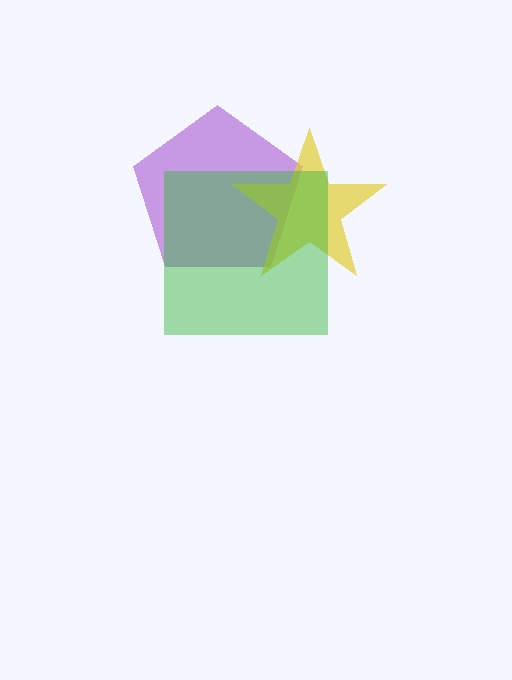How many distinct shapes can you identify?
There are 3 distinct shapes: a purple pentagon, a yellow star, a green square.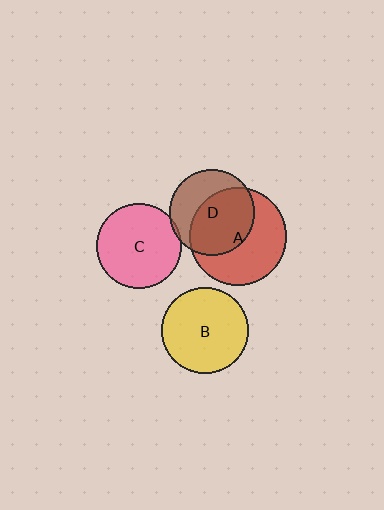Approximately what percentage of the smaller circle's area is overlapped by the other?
Approximately 60%.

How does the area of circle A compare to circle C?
Approximately 1.3 times.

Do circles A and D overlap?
Yes.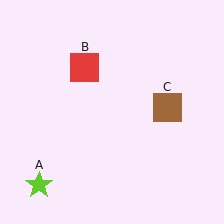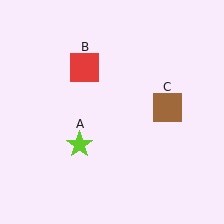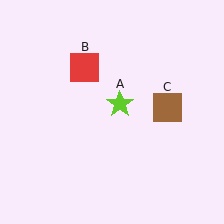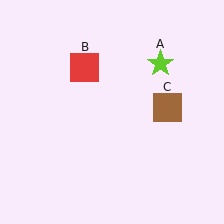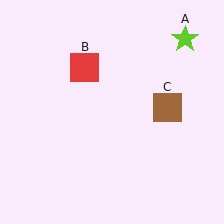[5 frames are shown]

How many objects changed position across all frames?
1 object changed position: lime star (object A).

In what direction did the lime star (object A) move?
The lime star (object A) moved up and to the right.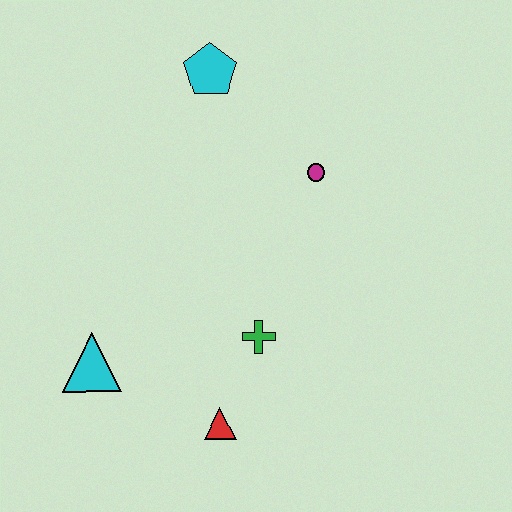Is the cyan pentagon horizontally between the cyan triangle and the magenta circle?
Yes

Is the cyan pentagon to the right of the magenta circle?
No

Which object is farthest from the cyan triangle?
The cyan pentagon is farthest from the cyan triangle.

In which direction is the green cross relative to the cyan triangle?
The green cross is to the right of the cyan triangle.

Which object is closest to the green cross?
The red triangle is closest to the green cross.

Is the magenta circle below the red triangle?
No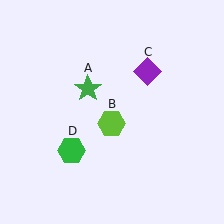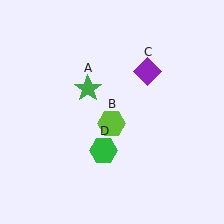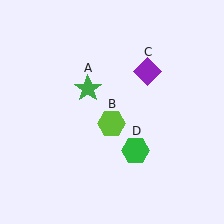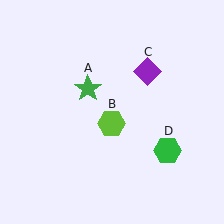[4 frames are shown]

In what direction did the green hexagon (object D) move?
The green hexagon (object D) moved right.